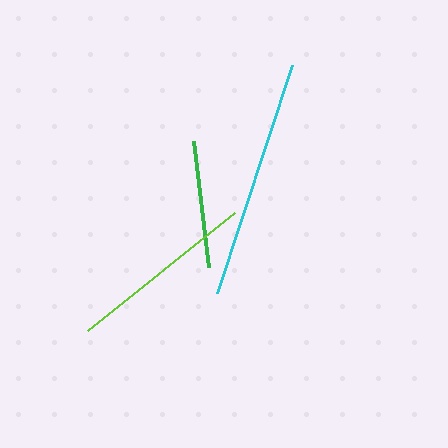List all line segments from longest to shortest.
From longest to shortest: cyan, lime, green.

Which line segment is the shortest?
The green line is the shortest at approximately 128 pixels.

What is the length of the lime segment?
The lime segment is approximately 189 pixels long.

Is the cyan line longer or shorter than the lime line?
The cyan line is longer than the lime line.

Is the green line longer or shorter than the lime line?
The lime line is longer than the green line.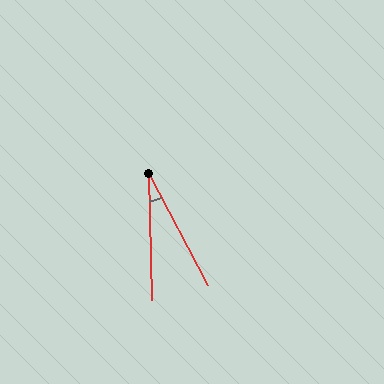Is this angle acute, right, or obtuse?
It is acute.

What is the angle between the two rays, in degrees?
Approximately 26 degrees.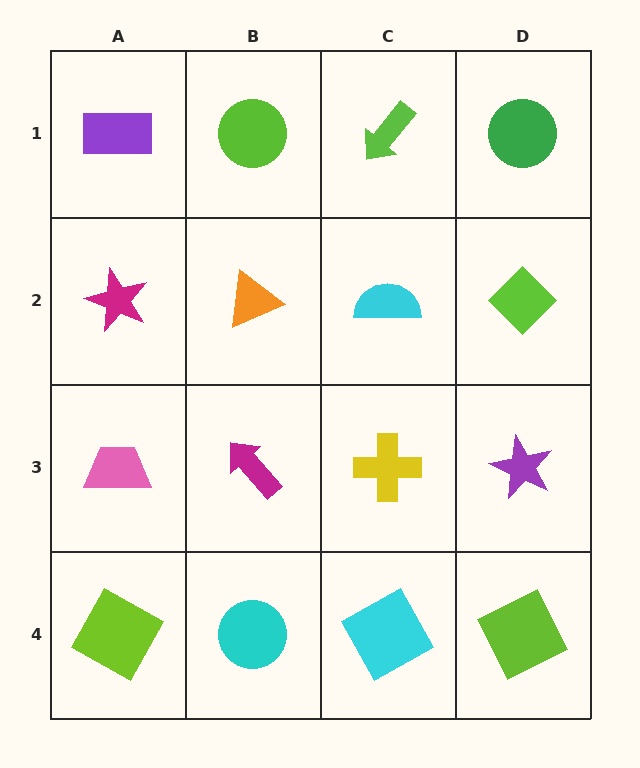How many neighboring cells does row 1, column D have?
2.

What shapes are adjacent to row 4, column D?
A purple star (row 3, column D), a cyan square (row 4, column C).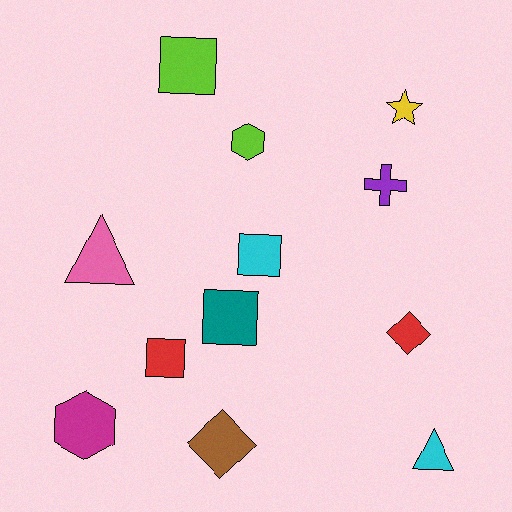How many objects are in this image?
There are 12 objects.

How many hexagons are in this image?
There are 2 hexagons.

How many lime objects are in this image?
There are 2 lime objects.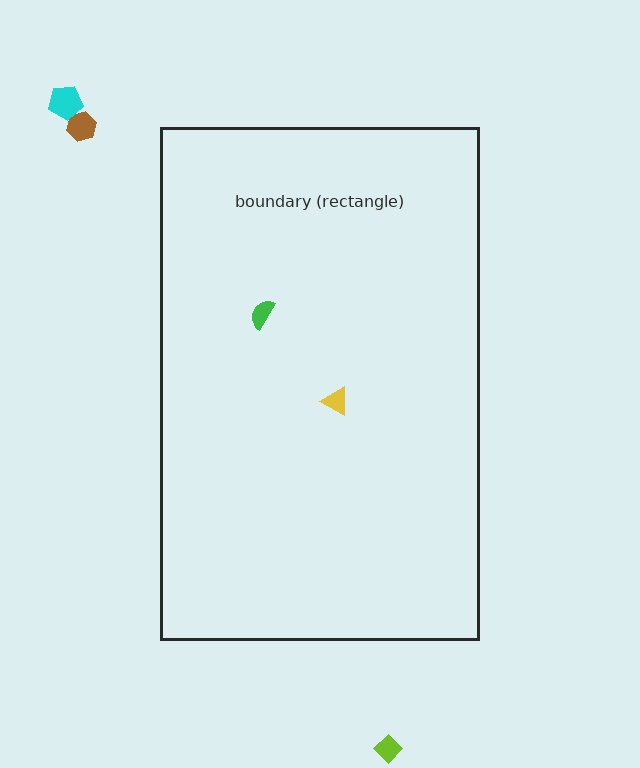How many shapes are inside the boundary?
2 inside, 3 outside.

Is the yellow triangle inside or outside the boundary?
Inside.